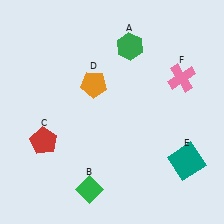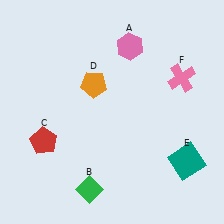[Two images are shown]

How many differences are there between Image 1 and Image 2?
There is 1 difference between the two images.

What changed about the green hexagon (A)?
In Image 1, A is green. In Image 2, it changed to pink.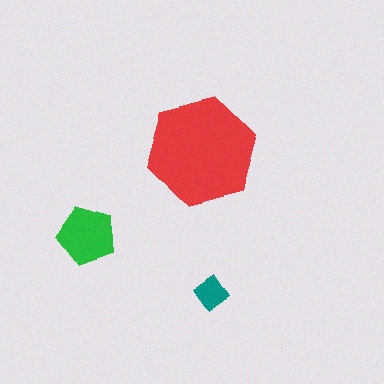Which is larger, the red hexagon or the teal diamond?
The red hexagon.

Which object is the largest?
The red hexagon.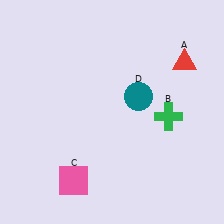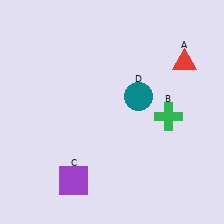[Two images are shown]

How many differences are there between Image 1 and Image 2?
There is 1 difference between the two images.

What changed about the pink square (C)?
In Image 1, C is pink. In Image 2, it changed to purple.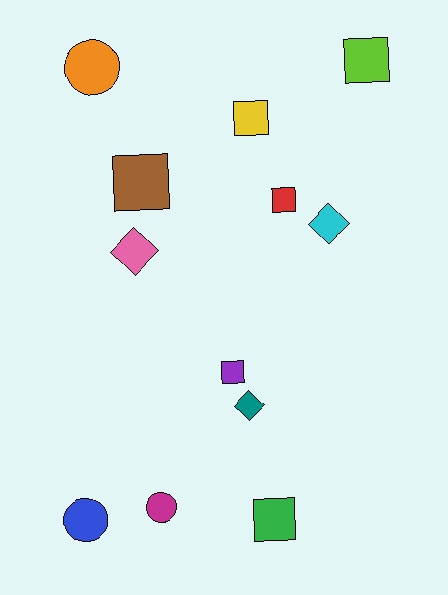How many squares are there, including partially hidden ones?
There are 6 squares.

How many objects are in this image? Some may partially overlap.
There are 12 objects.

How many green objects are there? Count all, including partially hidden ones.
There is 1 green object.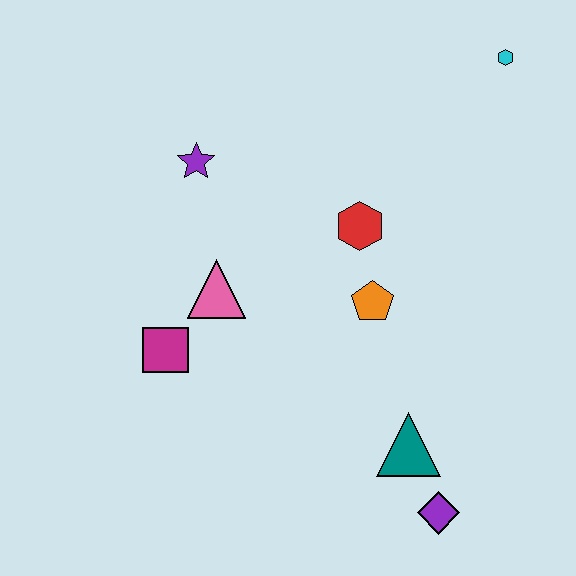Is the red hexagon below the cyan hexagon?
Yes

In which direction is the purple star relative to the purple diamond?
The purple star is above the purple diamond.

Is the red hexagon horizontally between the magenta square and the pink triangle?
No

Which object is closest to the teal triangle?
The purple diamond is closest to the teal triangle.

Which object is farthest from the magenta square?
The cyan hexagon is farthest from the magenta square.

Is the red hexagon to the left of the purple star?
No